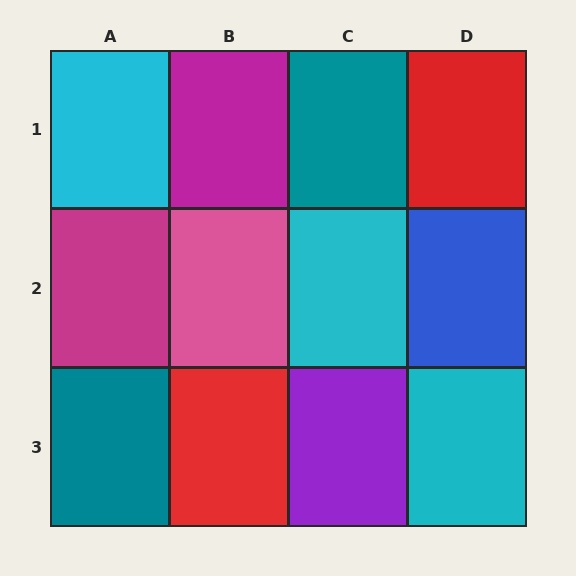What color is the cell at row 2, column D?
Blue.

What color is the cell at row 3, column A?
Teal.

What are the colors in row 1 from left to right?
Cyan, magenta, teal, red.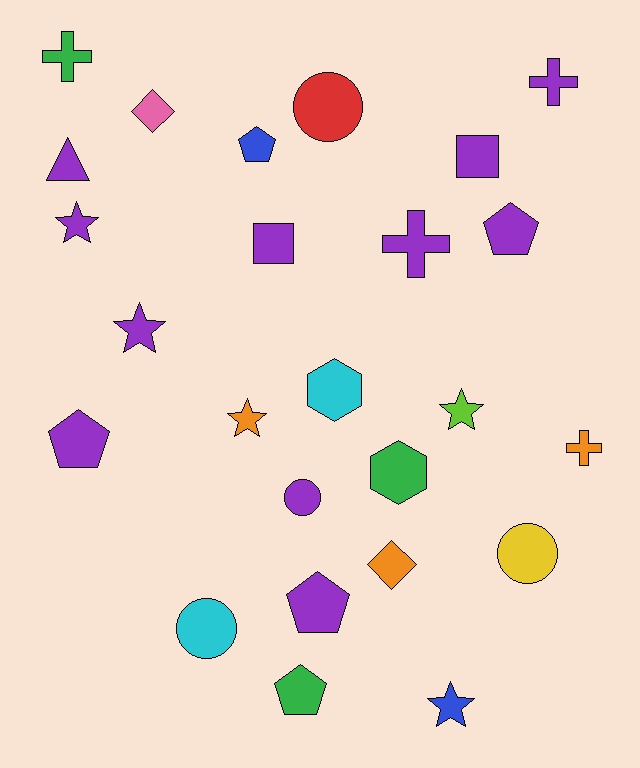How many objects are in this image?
There are 25 objects.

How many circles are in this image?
There are 4 circles.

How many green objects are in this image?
There are 3 green objects.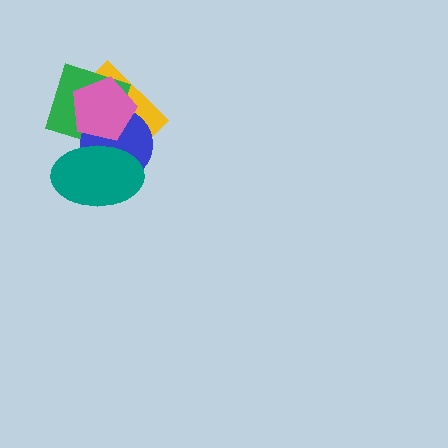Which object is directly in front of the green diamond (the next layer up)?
The blue circle is directly in front of the green diamond.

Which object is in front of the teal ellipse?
The pink pentagon is in front of the teal ellipse.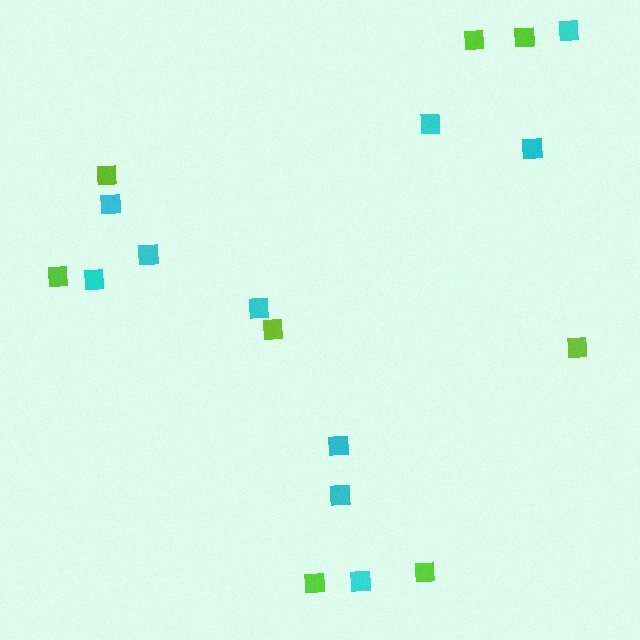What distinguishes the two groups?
There are 2 groups: one group of lime squares (8) and one group of cyan squares (10).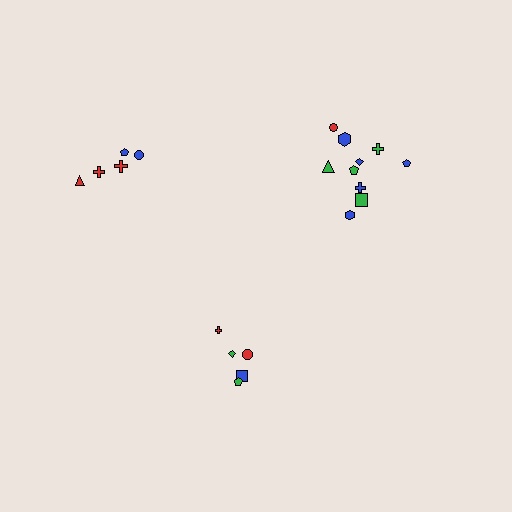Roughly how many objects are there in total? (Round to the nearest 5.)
Roughly 20 objects in total.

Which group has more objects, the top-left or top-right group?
The top-right group.